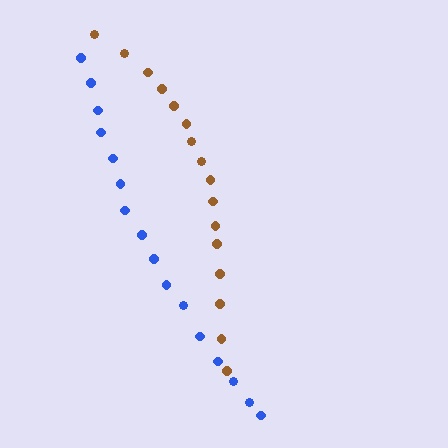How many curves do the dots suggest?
There are 2 distinct paths.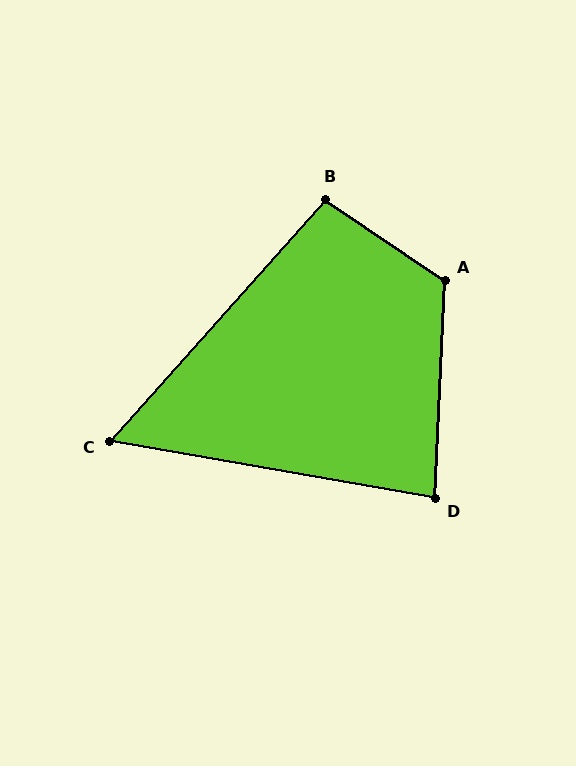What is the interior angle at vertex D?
Approximately 82 degrees (acute).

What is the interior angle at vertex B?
Approximately 98 degrees (obtuse).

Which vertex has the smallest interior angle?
C, at approximately 58 degrees.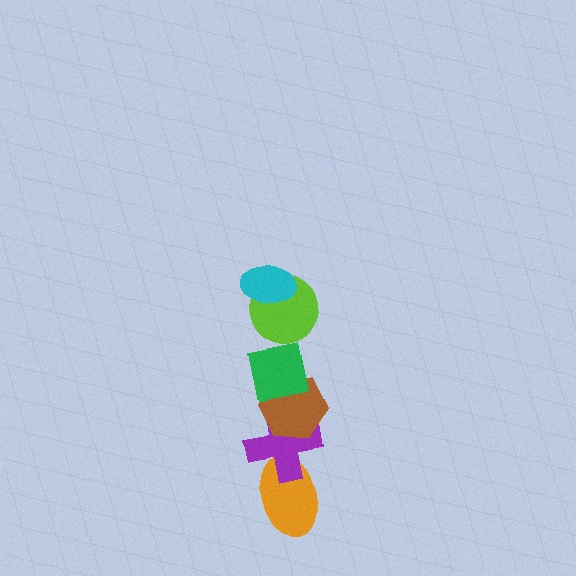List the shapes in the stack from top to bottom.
From top to bottom: the cyan ellipse, the lime circle, the green square, the brown hexagon, the purple cross, the orange ellipse.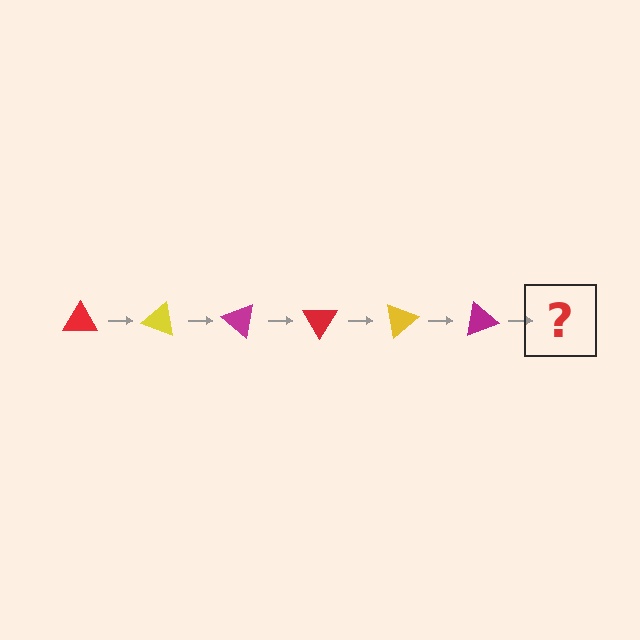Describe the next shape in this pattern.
It should be a red triangle, rotated 120 degrees from the start.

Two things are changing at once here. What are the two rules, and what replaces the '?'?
The two rules are that it rotates 20 degrees each step and the color cycles through red, yellow, and magenta. The '?' should be a red triangle, rotated 120 degrees from the start.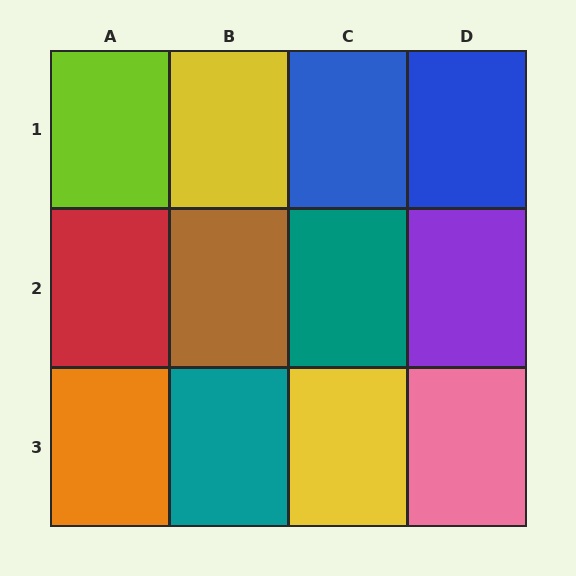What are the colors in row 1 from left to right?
Lime, yellow, blue, blue.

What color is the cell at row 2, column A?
Red.